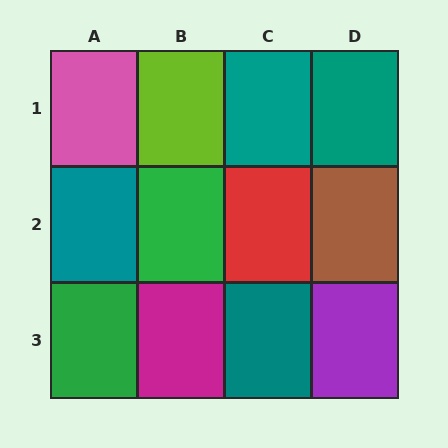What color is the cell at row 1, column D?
Teal.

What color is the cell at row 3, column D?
Purple.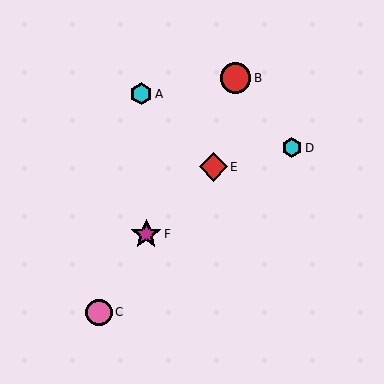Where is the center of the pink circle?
The center of the pink circle is at (99, 312).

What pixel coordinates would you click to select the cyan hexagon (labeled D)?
Click at (292, 148) to select the cyan hexagon D.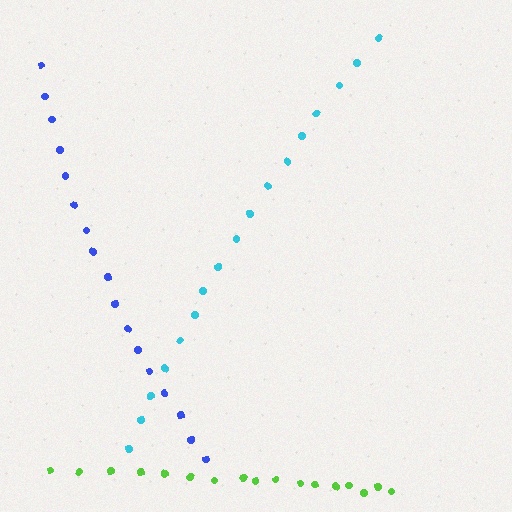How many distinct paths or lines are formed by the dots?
There are 3 distinct paths.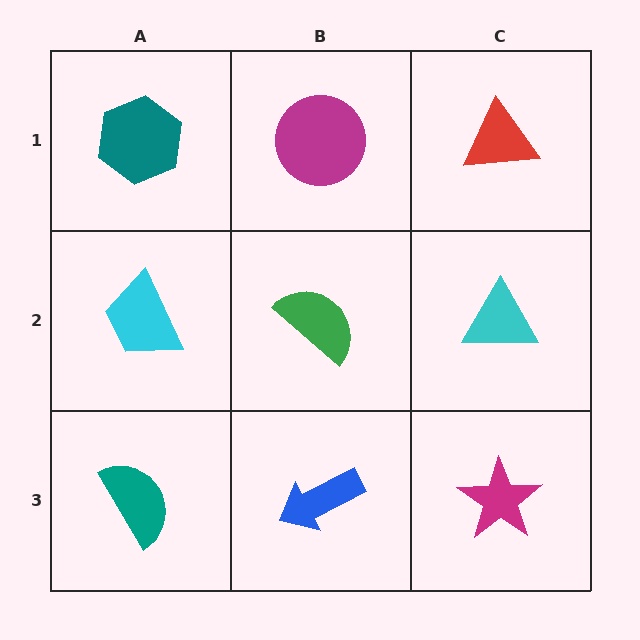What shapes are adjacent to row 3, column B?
A green semicircle (row 2, column B), a teal semicircle (row 3, column A), a magenta star (row 3, column C).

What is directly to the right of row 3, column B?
A magenta star.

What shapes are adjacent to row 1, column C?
A cyan triangle (row 2, column C), a magenta circle (row 1, column B).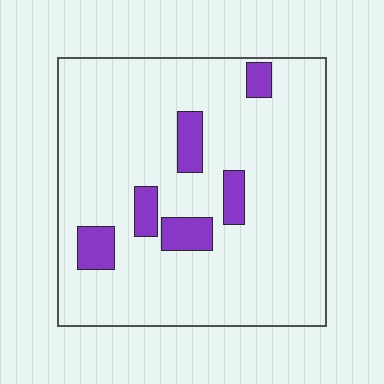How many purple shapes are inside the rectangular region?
6.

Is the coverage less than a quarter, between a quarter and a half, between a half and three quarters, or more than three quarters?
Less than a quarter.